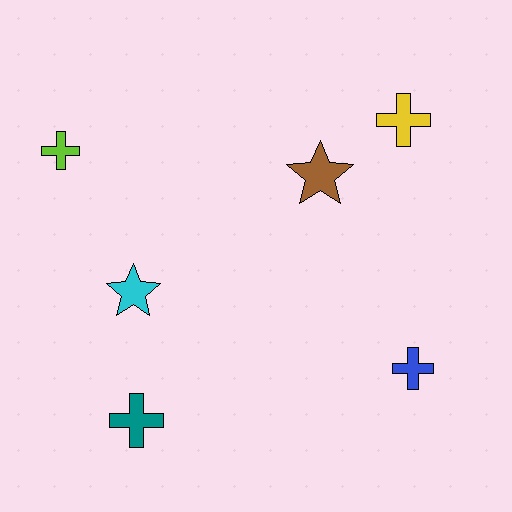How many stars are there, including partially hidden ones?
There are 2 stars.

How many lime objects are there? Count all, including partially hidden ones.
There is 1 lime object.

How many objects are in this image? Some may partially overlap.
There are 6 objects.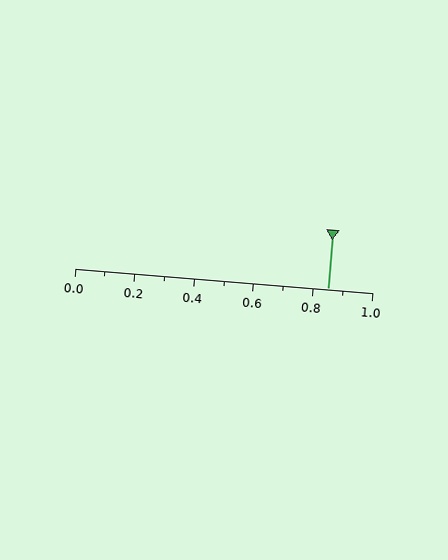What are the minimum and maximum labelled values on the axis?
The axis runs from 0.0 to 1.0.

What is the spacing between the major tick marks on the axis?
The major ticks are spaced 0.2 apart.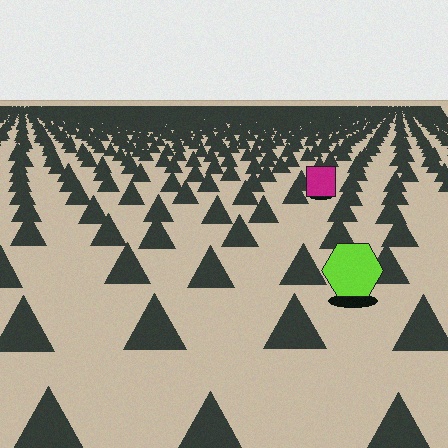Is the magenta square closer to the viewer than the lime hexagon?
No. The lime hexagon is closer — you can tell from the texture gradient: the ground texture is coarser near it.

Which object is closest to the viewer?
The lime hexagon is closest. The texture marks near it are larger and more spread out.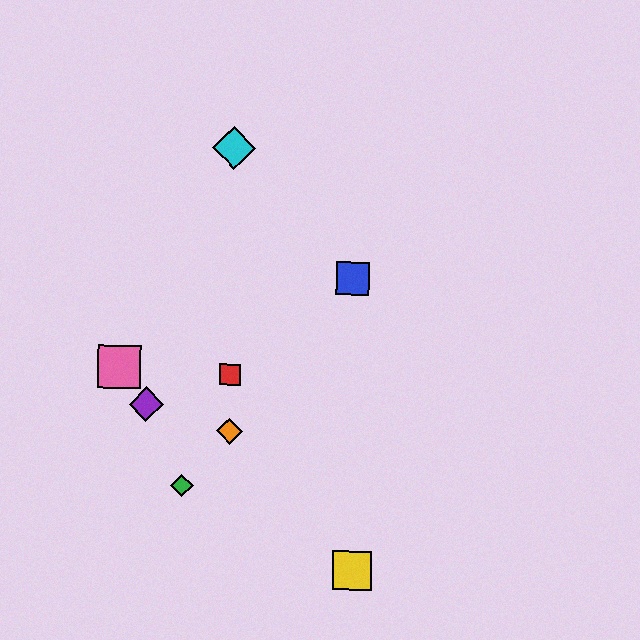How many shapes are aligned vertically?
3 shapes (the red square, the orange diamond, the cyan diamond) are aligned vertically.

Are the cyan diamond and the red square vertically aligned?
Yes, both are at x≈234.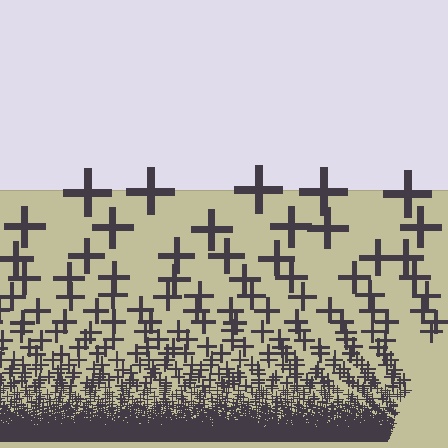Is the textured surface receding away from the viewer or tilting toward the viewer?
The surface appears to tilt toward the viewer. Texture elements get larger and sparser toward the top.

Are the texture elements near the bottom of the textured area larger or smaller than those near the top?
Smaller. The gradient is inverted — elements near the bottom are smaller and denser.